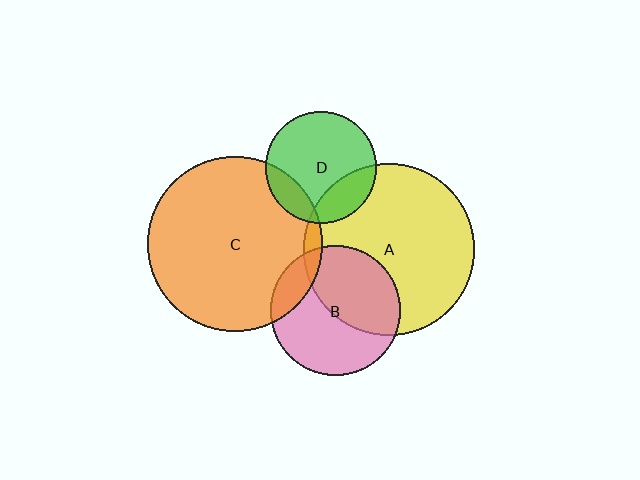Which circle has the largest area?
Circle C (orange).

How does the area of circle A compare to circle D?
Approximately 2.4 times.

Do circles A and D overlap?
Yes.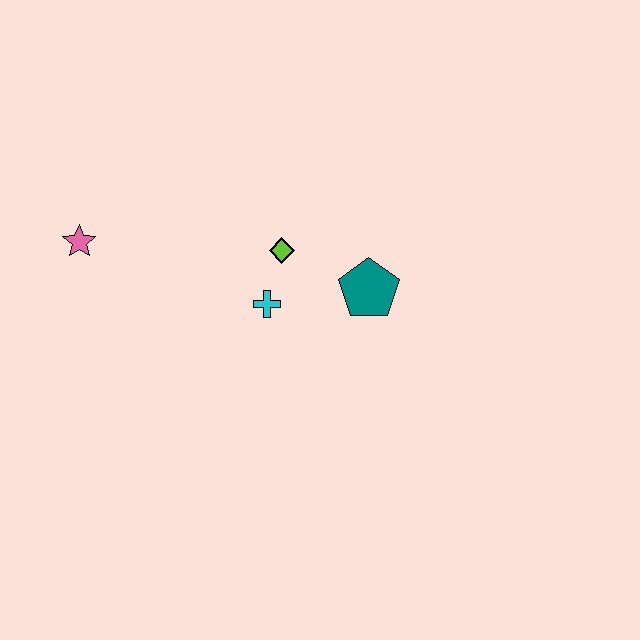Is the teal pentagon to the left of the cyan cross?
No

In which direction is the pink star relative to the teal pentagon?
The pink star is to the left of the teal pentagon.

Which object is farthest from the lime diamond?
The pink star is farthest from the lime diamond.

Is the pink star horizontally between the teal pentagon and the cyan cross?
No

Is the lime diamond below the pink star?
Yes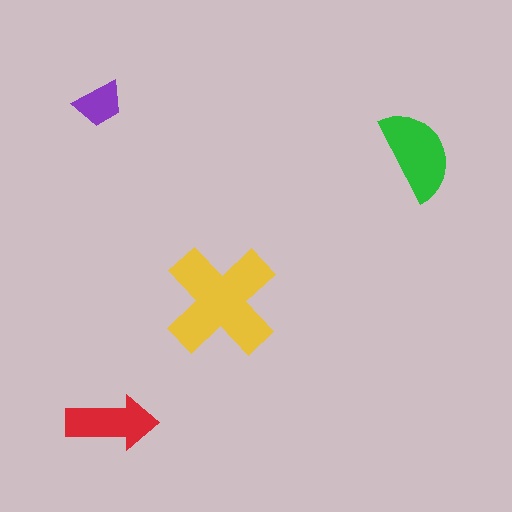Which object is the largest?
The yellow cross.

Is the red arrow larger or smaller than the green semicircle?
Smaller.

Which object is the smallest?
The purple trapezoid.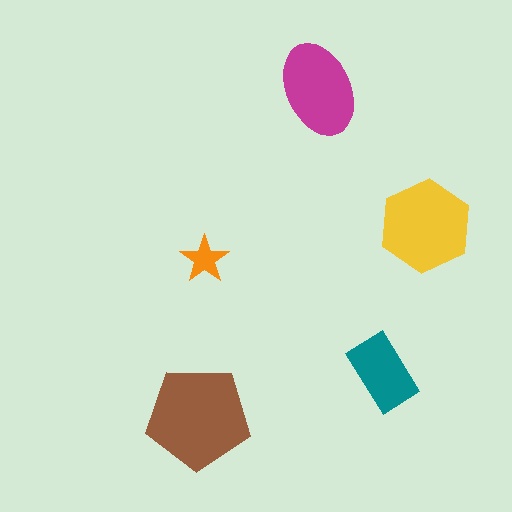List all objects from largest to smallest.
The brown pentagon, the yellow hexagon, the magenta ellipse, the teal rectangle, the orange star.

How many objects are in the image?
There are 5 objects in the image.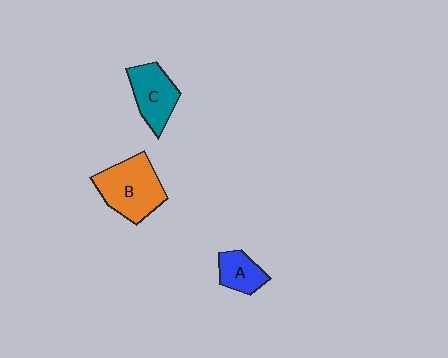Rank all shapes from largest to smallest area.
From largest to smallest: B (orange), C (teal), A (blue).